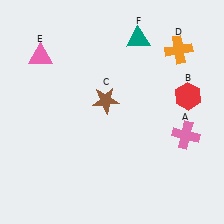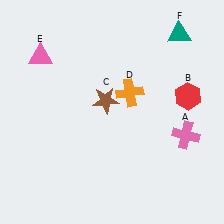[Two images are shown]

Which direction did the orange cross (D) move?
The orange cross (D) moved left.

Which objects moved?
The objects that moved are: the orange cross (D), the teal triangle (F).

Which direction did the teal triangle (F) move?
The teal triangle (F) moved right.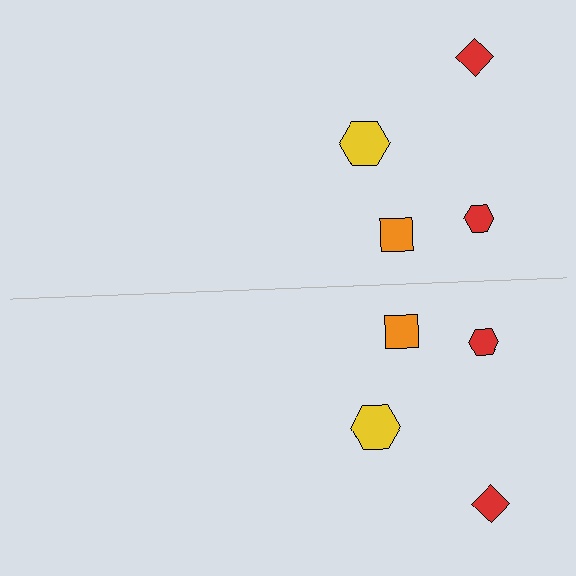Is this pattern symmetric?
Yes, this pattern has bilateral (reflection) symmetry.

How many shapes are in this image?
There are 8 shapes in this image.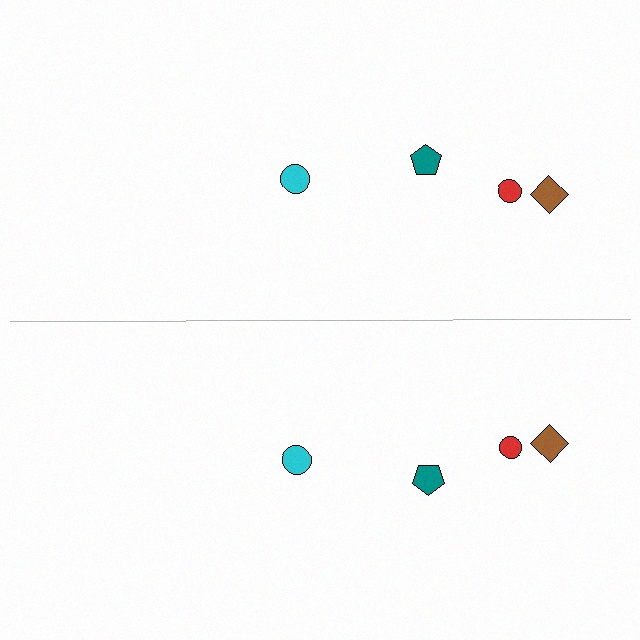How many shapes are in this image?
There are 8 shapes in this image.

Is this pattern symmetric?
Yes, this pattern has bilateral (reflection) symmetry.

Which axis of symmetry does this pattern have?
The pattern has a horizontal axis of symmetry running through the center of the image.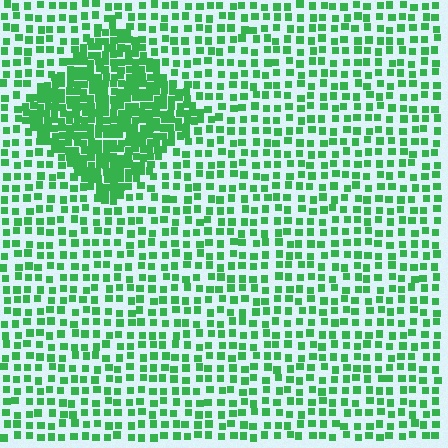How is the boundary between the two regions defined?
The boundary is defined by a change in element density (approximately 2.4x ratio). All elements are the same color, size, and shape.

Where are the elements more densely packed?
The elements are more densely packed inside the diamond boundary.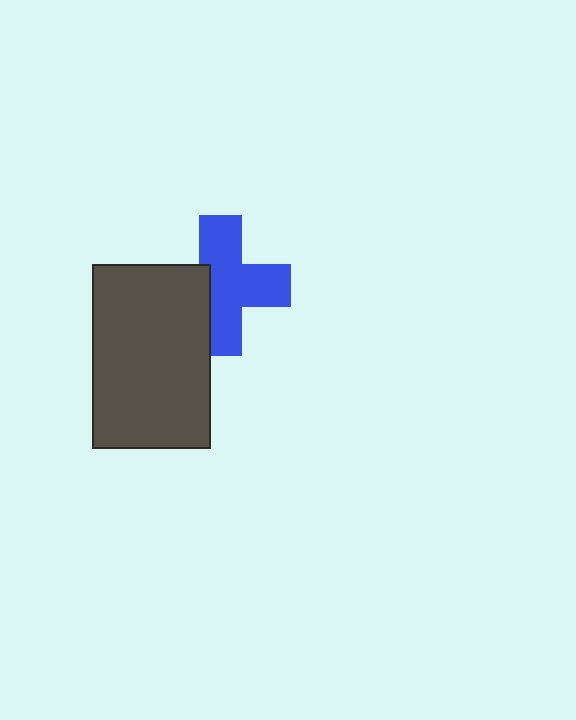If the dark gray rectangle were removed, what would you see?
You would see the complete blue cross.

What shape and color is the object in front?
The object in front is a dark gray rectangle.